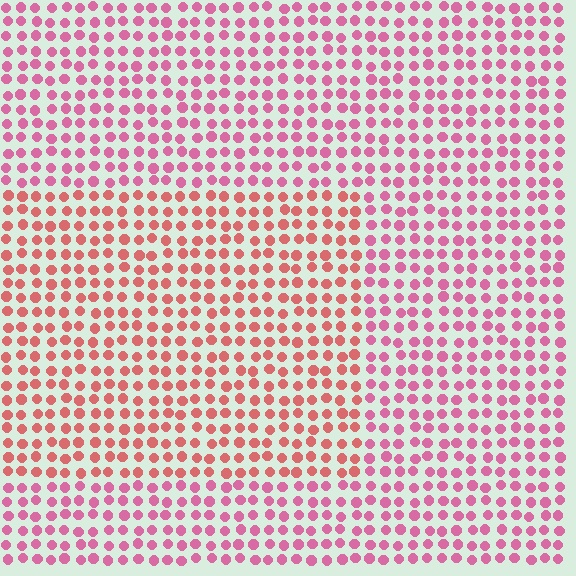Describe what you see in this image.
The image is filled with small pink elements in a uniform arrangement. A rectangle-shaped region is visible where the elements are tinted to a slightly different hue, forming a subtle color boundary.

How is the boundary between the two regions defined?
The boundary is defined purely by a slight shift in hue (about 29 degrees). Spacing, size, and orientation are identical on both sides.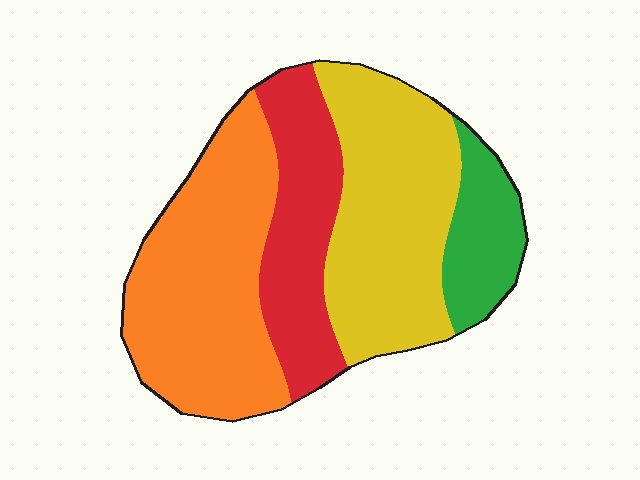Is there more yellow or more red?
Yellow.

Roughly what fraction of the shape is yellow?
Yellow takes up about one third (1/3) of the shape.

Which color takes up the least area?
Green, at roughly 10%.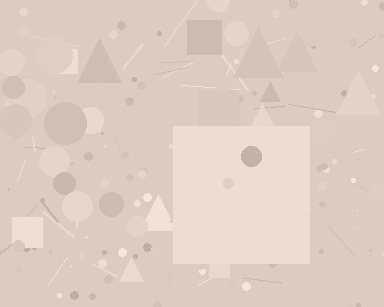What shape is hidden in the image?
A square is hidden in the image.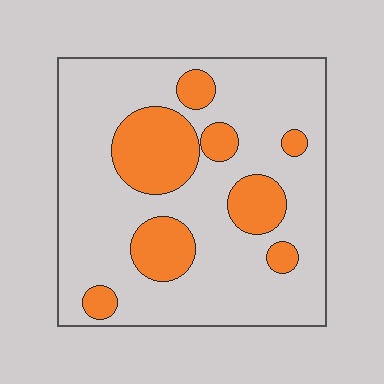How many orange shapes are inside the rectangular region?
8.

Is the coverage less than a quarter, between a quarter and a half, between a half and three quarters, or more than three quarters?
Less than a quarter.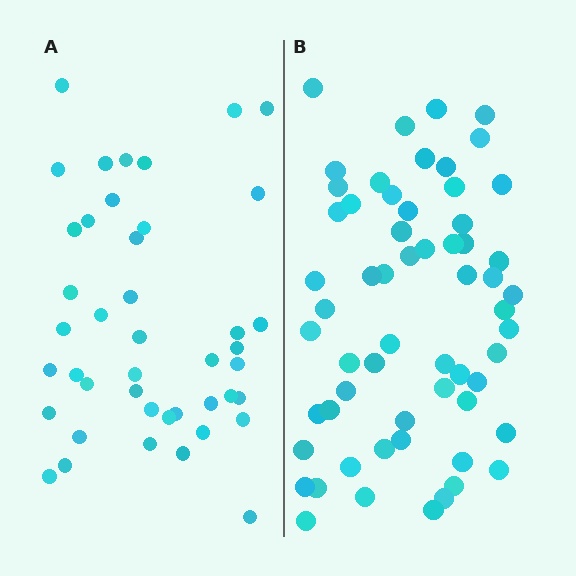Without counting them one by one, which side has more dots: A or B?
Region B (the right region) has more dots.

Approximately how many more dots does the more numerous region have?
Region B has approximately 15 more dots than region A.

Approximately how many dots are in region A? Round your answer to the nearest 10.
About 40 dots. (The exact count is 43, which rounds to 40.)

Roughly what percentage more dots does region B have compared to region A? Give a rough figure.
About 40% more.